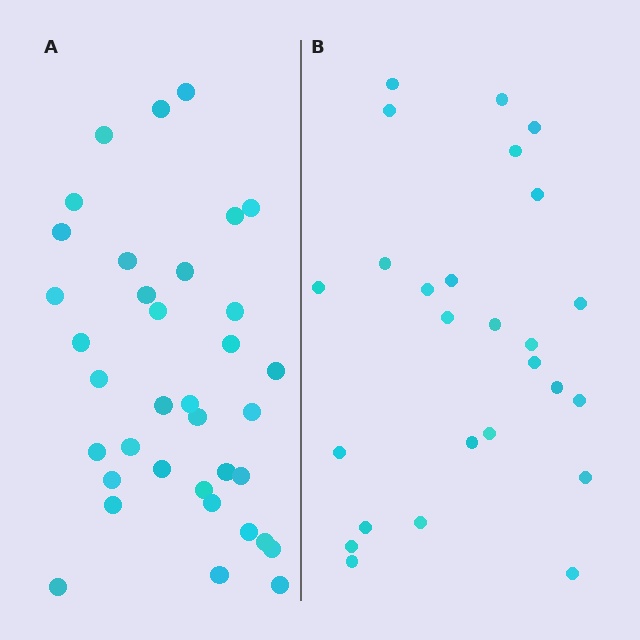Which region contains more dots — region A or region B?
Region A (the left region) has more dots.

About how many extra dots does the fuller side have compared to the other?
Region A has roughly 10 or so more dots than region B.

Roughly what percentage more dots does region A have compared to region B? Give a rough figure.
About 40% more.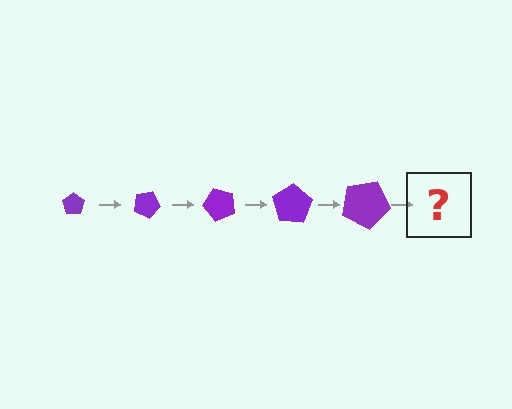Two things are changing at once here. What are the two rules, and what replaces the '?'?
The two rules are that the pentagon grows larger each step and it rotates 25 degrees each step. The '?' should be a pentagon, larger than the previous one and rotated 125 degrees from the start.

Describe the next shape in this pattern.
It should be a pentagon, larger than the previous one and rotated 125 degrees from the start.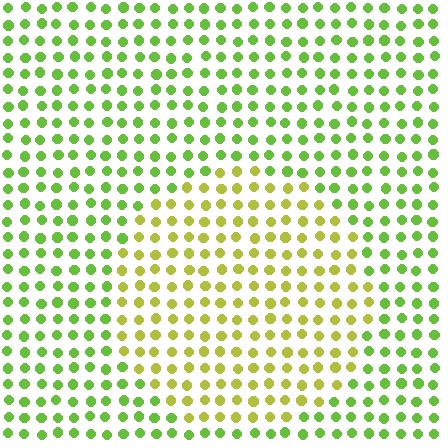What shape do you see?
I see a circle.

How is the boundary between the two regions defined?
The boundary is defined purely by a slight shift in hue (about 34 degrees). Spacing, size, and orientation are identical on both sides.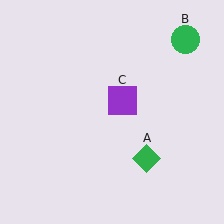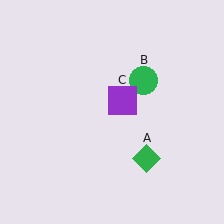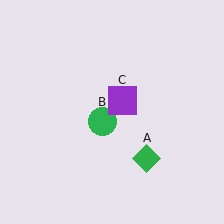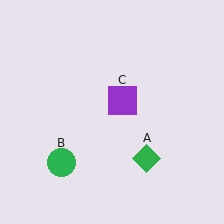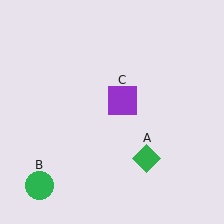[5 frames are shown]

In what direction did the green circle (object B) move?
The green circle (object B) moved down and to the left.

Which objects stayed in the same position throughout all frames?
Green diamond (object A) and purple square (object C) remained stationary.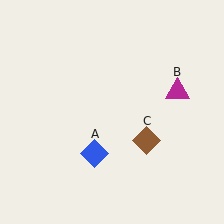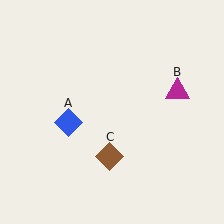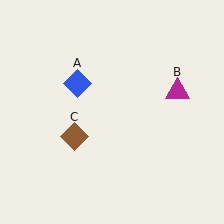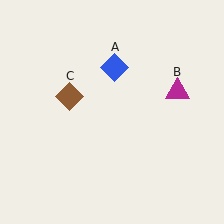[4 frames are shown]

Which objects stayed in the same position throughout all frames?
Magenta triangle (object B) remained stationary.